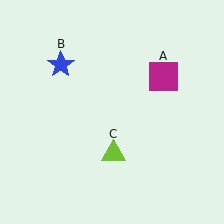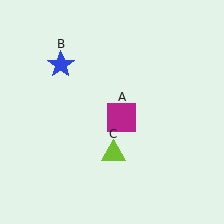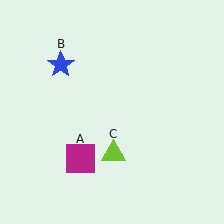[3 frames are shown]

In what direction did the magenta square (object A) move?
The magenta square (object A) moved down and to the left.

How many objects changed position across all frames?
1 object changed position: magenta square (object A).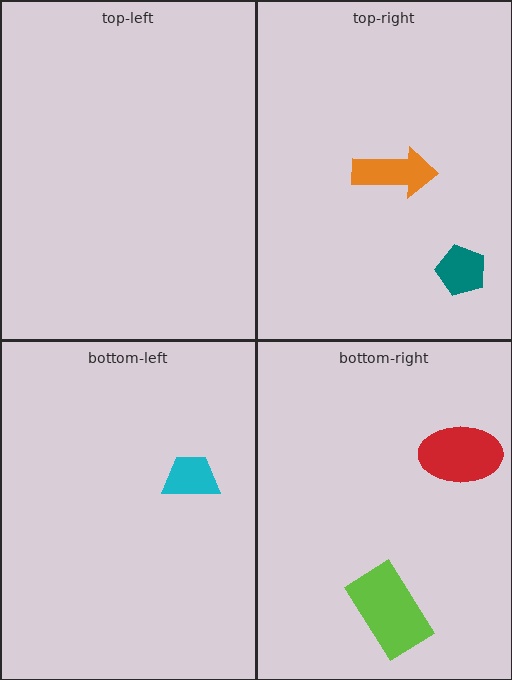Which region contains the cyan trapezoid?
The bottom-left region.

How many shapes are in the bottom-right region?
2.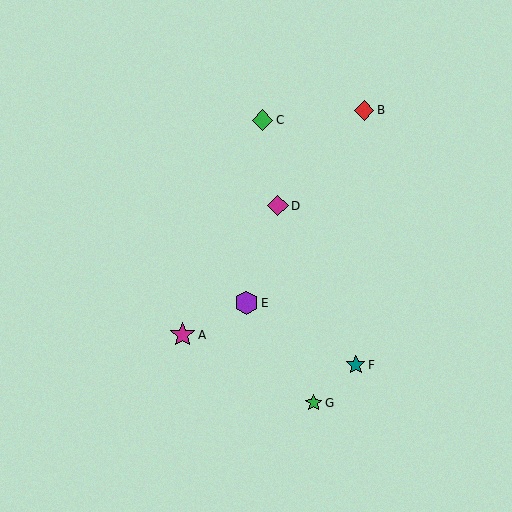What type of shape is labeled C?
Shape C is a green diamond.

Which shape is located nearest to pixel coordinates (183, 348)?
The magenta star (labeled A) at (183, 335) is nearest to that location.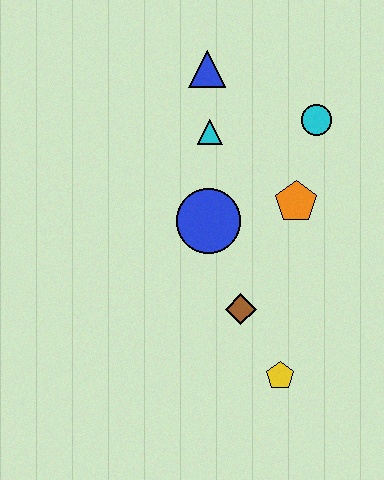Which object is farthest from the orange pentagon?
The yellow pentagon is farthest from the orange pentagon.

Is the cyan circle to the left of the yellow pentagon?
No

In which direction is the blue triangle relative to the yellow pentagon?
The blue triangle is above the yellow pentagon.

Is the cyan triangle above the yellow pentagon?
Yes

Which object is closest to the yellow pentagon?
The brown diamond is closest to the yellow pentagon.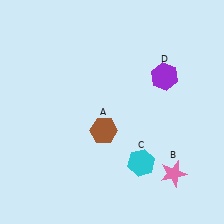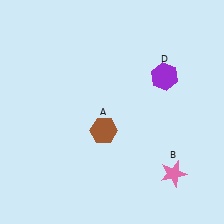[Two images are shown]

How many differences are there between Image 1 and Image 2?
There is 1 difference between the two images.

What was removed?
The cyan hexagon (C) was removed in Image 2.